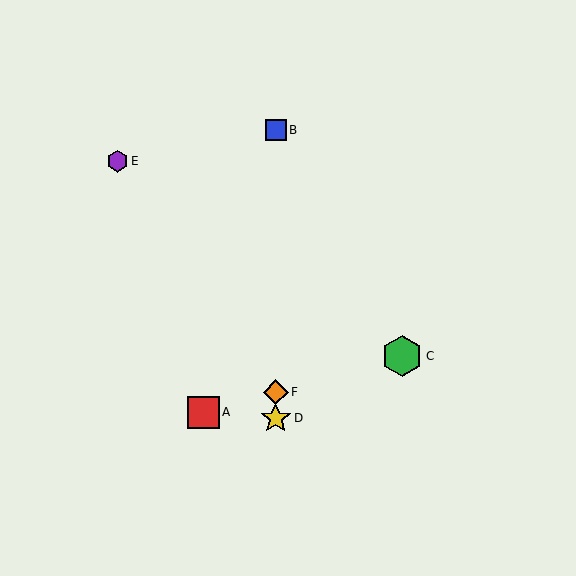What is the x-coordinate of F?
Object F is at x≈276.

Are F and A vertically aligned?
No, F is at x≈276 and A is at x≈203.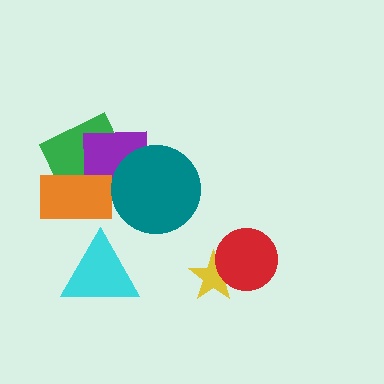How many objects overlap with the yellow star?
1 object overlaps with the yellow star.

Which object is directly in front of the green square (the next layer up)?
The purple square is directly in front of the green square.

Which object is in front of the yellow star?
The red circle is in front of the yellow star.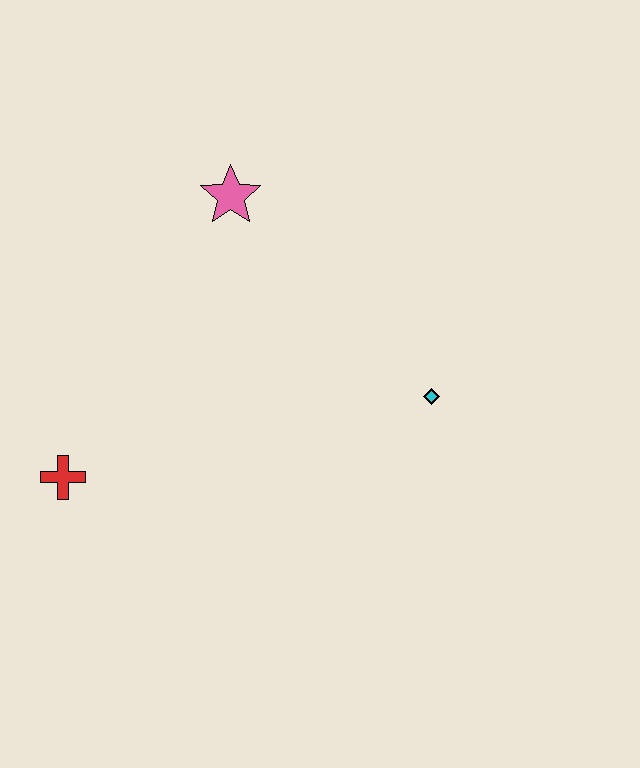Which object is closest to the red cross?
The pink star is closest to the red cross.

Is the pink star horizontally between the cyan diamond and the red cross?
Yes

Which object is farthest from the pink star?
The red cross is farthest from the pink star.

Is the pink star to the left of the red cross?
No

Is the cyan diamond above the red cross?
Yes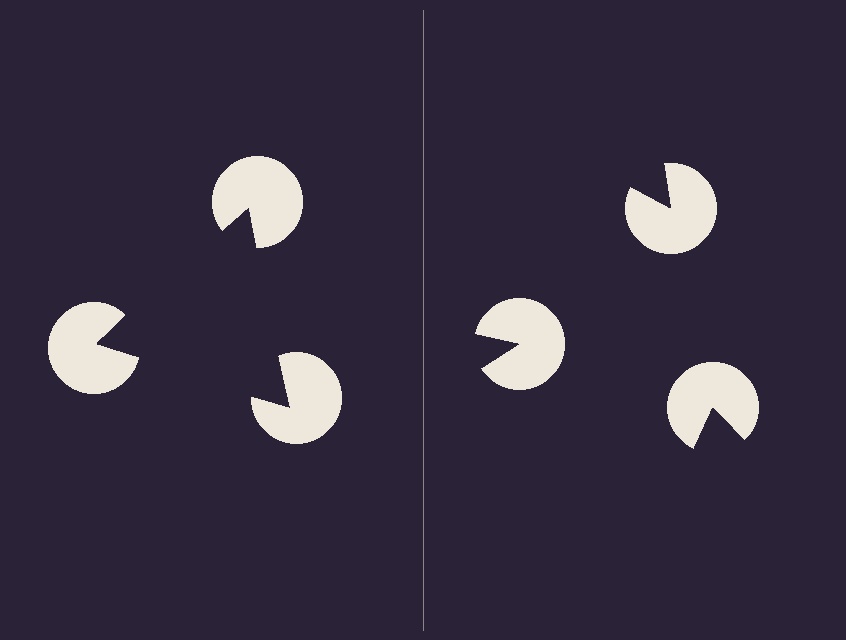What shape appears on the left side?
An illusory triangle.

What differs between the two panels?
The pac-man discs are positioned identically on both sides; only the wedge orientations differ. On the left they align to a triangle; on the right they are misaligned.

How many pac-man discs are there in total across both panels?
6 — 3 on each side.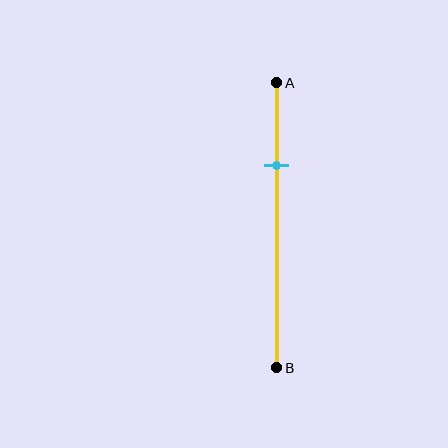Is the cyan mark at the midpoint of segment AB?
No, the mark is at about 30% from A, not at the 50% midpoint.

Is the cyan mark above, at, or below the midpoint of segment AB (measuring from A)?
The cyan mark is above the midpoint of segment AB.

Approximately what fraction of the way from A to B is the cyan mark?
The cyan mark is approximately 30% of the way from A to B.